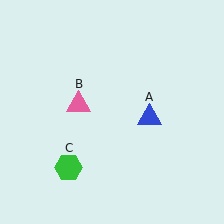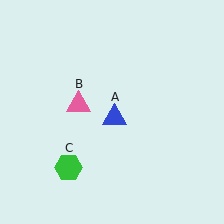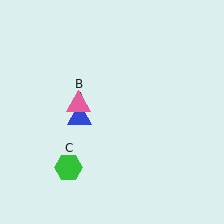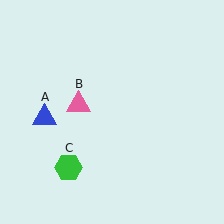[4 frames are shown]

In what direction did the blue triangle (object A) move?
The blue triangle (object A) moved left.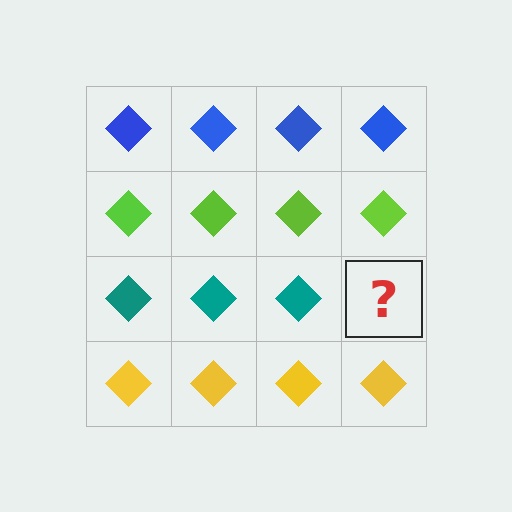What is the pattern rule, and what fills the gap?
The rule is that each row has a consistent color. The gap should be filled with a teal diamond.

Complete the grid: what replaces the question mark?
The question mark should be replaced with a teal diamond.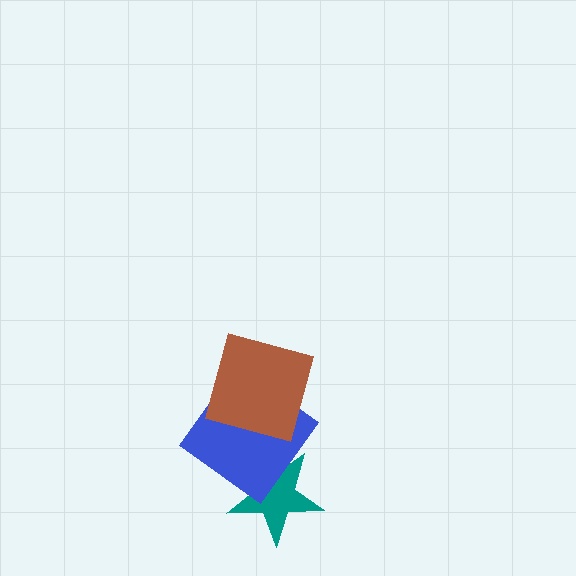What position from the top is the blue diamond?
The blue diamond is 2nd from the top.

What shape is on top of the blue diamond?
The brown square is on top of the blue diamond.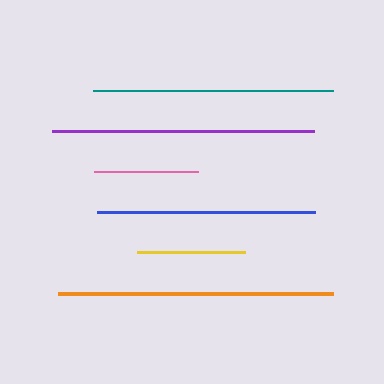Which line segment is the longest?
The orange line is the longest at approximately 275 pixels.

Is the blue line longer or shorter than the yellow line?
The blue line is longer than the yellow line.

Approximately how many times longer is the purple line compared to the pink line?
The purple line is approximately 2.5 times the length of the pink line.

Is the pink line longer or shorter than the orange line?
The orange line is longer than the pink line.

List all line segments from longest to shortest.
From longest to shortest: orange, purple, teal, blue, yellow, pink.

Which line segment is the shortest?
The pink line is the shortest at approximately 105 pixels.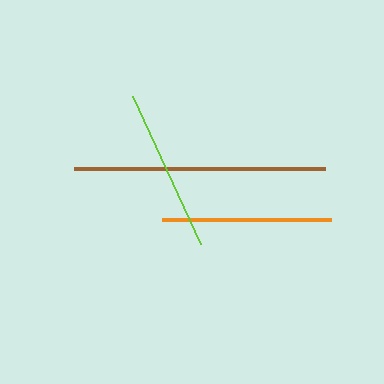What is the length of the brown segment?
The brown segment is approximately 251 pixels long.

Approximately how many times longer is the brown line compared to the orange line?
The brown line is approximately 1.5 times the length of the orange line.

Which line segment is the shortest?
The lime line is the shortest at approximately 163 pixels.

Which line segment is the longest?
The brown line is the longest at approximately 251 pixels.